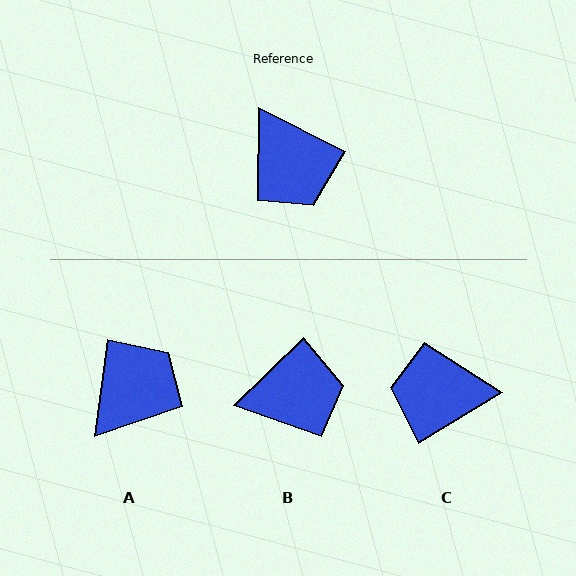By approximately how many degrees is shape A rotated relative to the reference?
Approximately 109 degrees counter-clockwise.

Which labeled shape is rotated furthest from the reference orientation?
C, about 122 degrees away.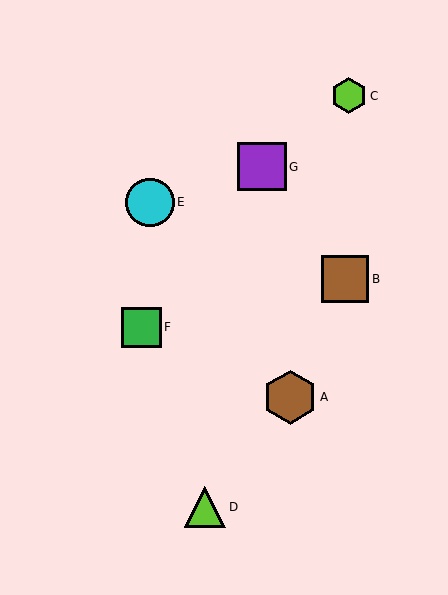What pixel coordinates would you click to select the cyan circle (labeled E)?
Click at (150, 202) to select the cyan circle E.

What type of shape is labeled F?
Shape F is a green square.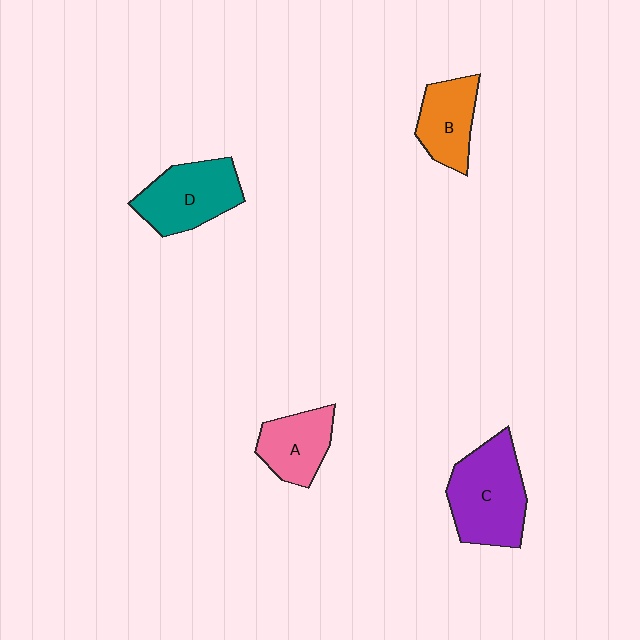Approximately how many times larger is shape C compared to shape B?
Approximately 1.6 times.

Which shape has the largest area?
Shape C (purple).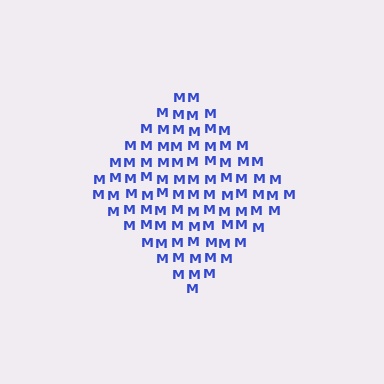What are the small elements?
The small elements are letter M's.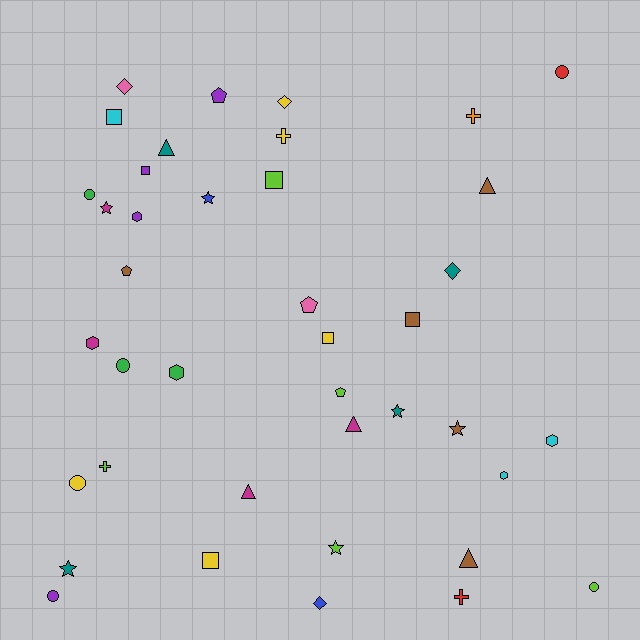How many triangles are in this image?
There are 5 triangles.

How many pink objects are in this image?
There are 2 pink objects.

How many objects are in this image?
There are 40 objects.